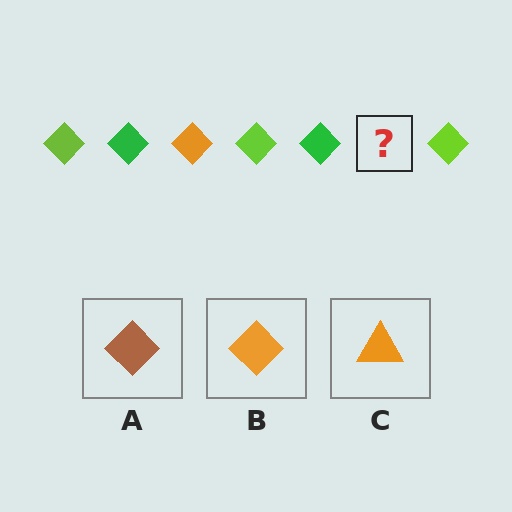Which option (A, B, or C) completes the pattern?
B.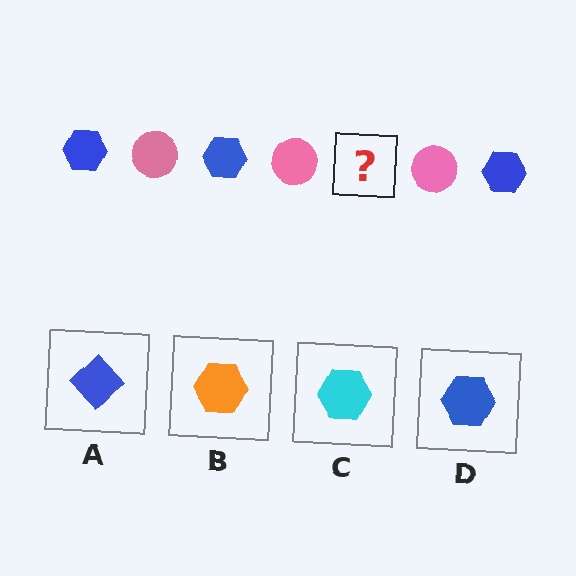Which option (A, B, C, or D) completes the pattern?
D.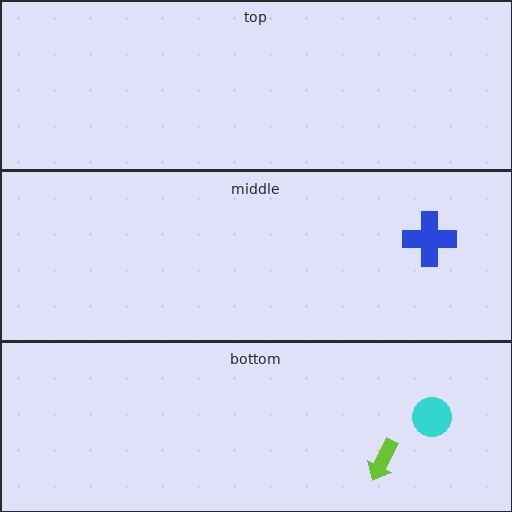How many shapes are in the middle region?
1.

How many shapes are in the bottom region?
2.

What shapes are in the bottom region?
The cyan circle, the lime arrow.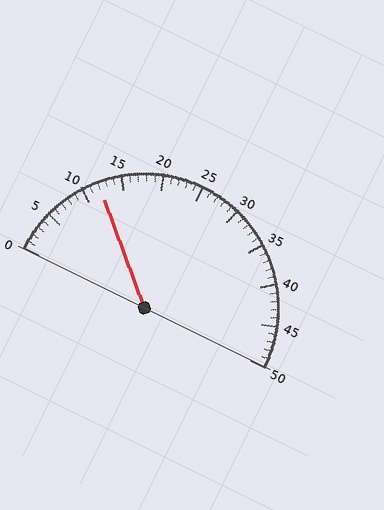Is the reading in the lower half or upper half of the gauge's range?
The reading is in the lower half of the range (0 to 50).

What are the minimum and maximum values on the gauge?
The gauge ranges from 0 to 50.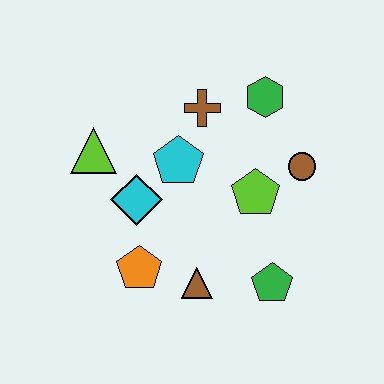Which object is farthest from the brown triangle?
The green hexagon is farthest from the brown triangle.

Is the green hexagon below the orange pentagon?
No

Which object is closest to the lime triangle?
The cyan diamond is closest to the lime triangle.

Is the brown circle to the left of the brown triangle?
No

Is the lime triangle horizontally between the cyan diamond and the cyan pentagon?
No